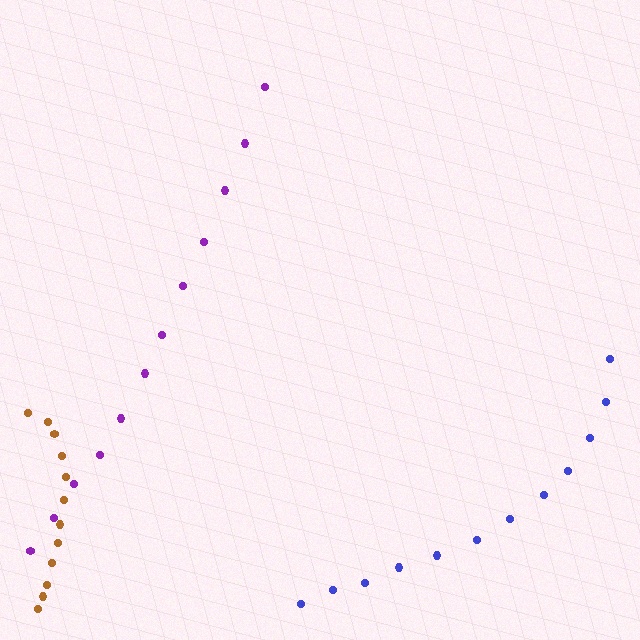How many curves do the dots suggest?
There are 3 distinct paths.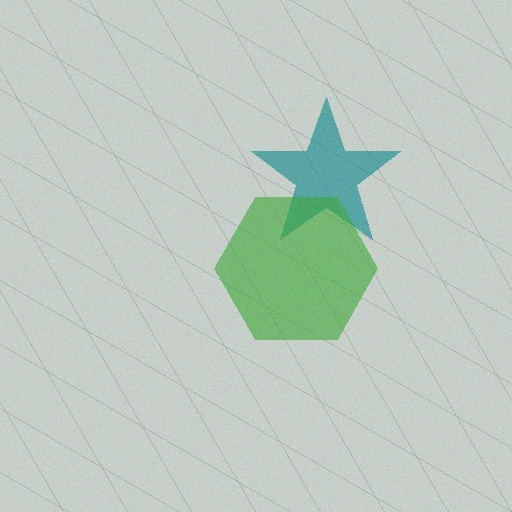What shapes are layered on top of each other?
The layered shapes are: a teal star, a green hexagon.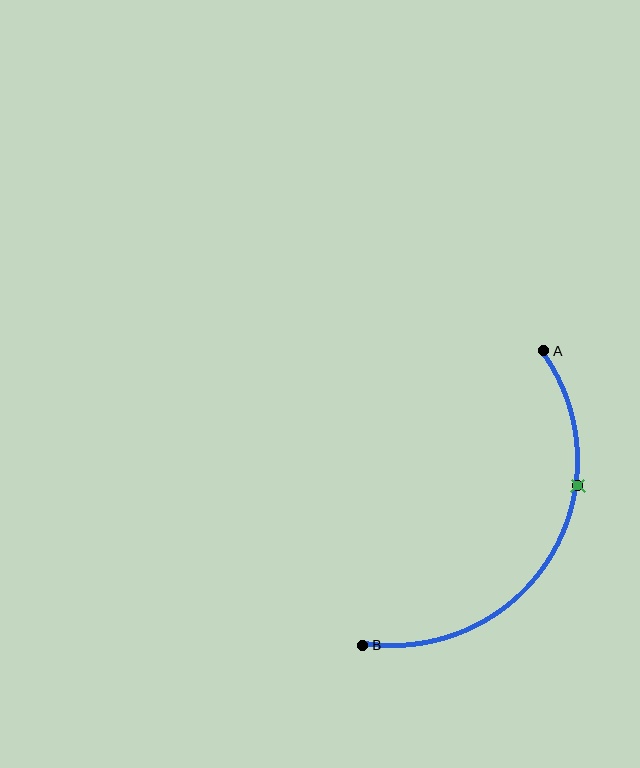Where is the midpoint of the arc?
The arc midpoint is the point on the curve farthest from the straight line joining A and B. It sits to the right of that line.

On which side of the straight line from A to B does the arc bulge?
The arc bulges to the right of the straight line connecting A and B.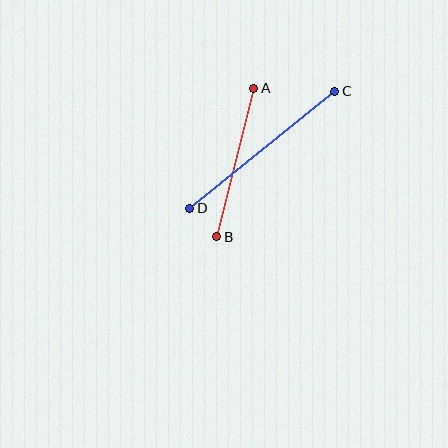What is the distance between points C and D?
The distance is approximately 186 pixels.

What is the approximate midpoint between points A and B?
The midpoint is at approximately (235, 163) pixels.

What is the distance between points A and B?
The distance is approximately 153 pixels.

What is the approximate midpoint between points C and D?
The midpoint is at approximately (262, 150) pixels.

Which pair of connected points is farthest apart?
Points C and D are farthest apart.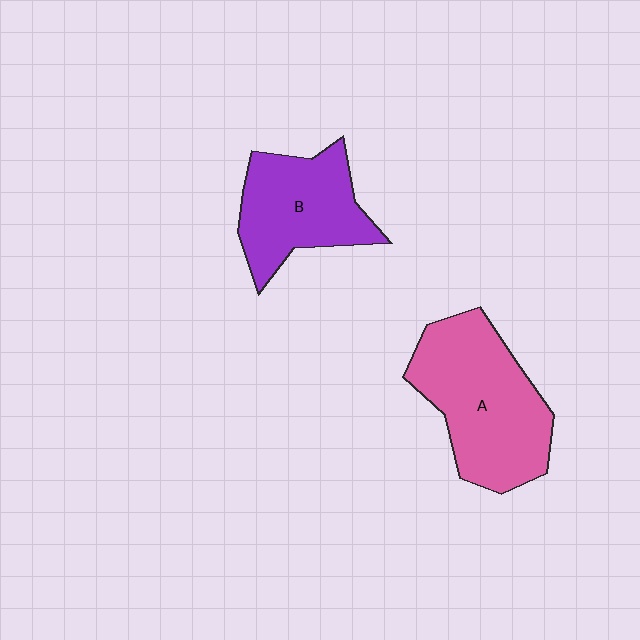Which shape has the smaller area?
Shape B (purple).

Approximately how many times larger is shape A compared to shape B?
Approximately 1.3 times.